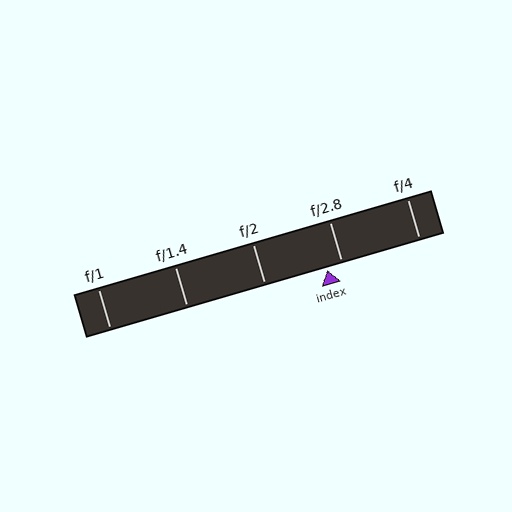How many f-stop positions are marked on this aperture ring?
There are 5 f-stop positions marked.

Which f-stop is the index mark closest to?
The index mark is closest to f/2.8.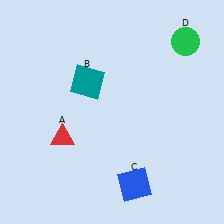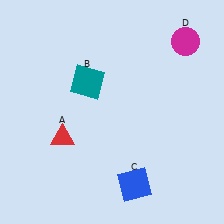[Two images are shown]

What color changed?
The circle (D) changed from green in Image 1 to magenta in Image 2.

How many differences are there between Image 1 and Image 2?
There is 1 difference between the two images.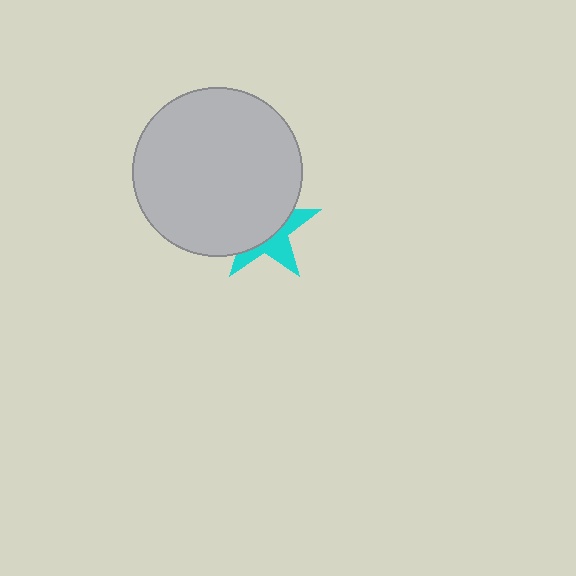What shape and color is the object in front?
The object in front is a light gray circle.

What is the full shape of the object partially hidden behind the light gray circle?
The partially hidden object is a cyan star.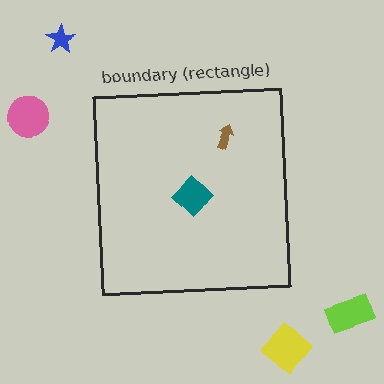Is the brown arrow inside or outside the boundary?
Inside.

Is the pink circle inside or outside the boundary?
Outside.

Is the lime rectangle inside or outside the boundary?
Outside.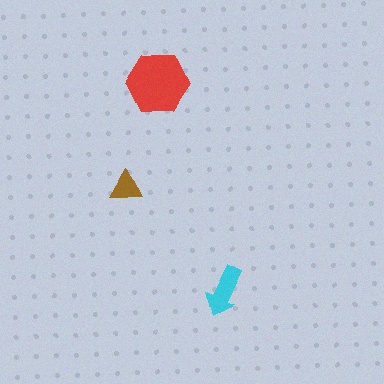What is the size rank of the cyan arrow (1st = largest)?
2nd.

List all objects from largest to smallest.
The red hexagon, the cyan arrow, the brown triangle.